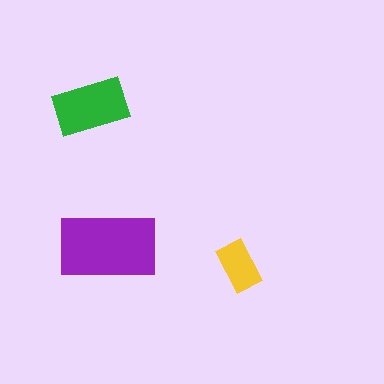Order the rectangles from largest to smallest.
the purple one, the green one, the yellow one.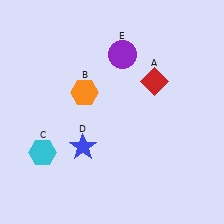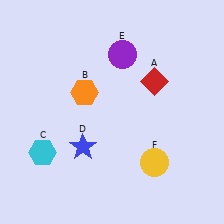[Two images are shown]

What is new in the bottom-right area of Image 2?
A yellow circle (F) was added in the bottom-right area of Image 2.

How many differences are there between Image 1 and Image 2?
There is 1 difference between the two images.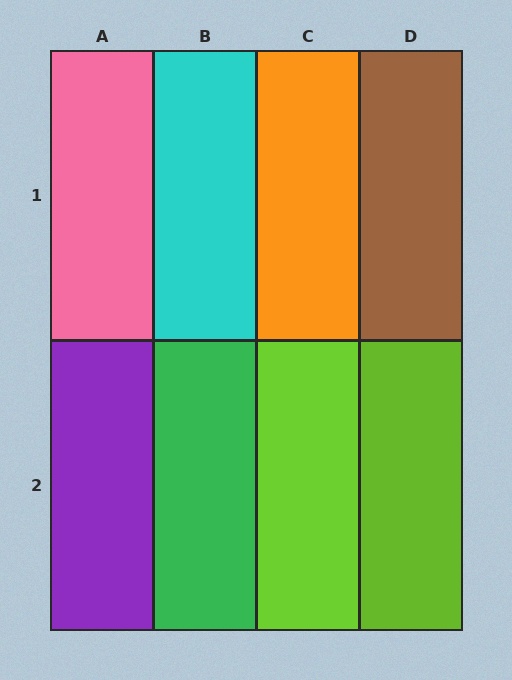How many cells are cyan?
1 cell is cyan.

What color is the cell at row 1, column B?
Cyan.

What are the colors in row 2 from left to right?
Purple, green, lime, lime.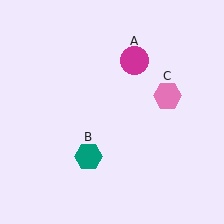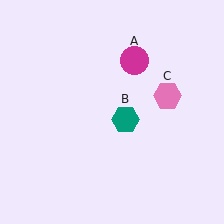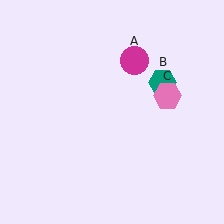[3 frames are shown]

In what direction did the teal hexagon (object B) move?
The teal hexagon (object B) moved up and to the right.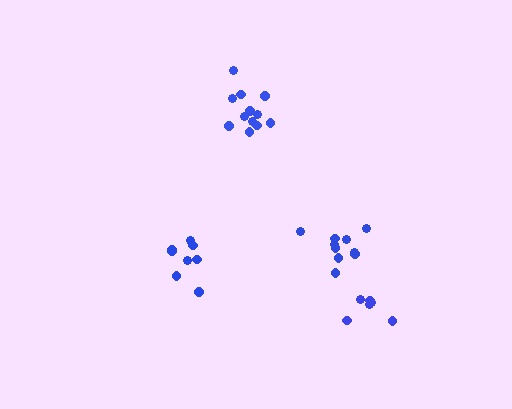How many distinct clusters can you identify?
There are 4 distinct clusters.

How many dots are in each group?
Group 1: 8 dots, Group 2: 10 dots, Group 3: 12 dots, Group 4: 6 dots (36 total).